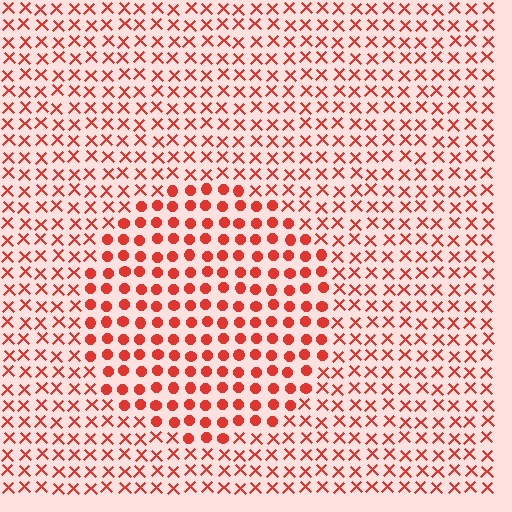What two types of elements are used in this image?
The image uses circles inside the circle region and X marks outside it.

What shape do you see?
I see a circle.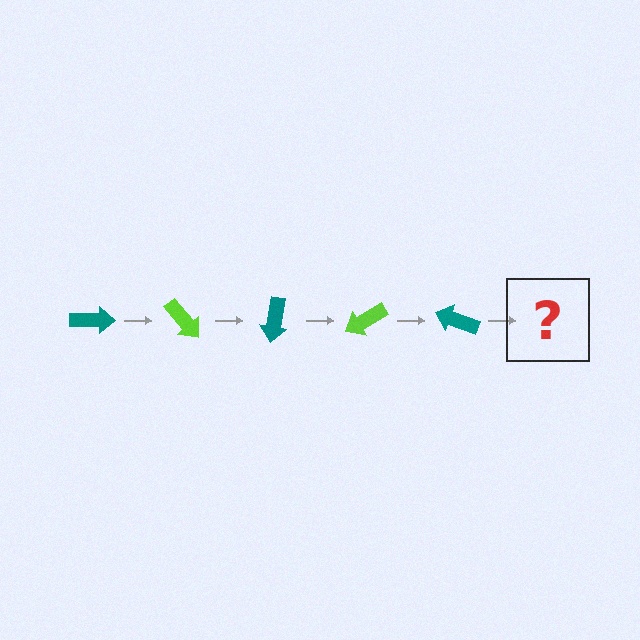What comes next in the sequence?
The next element should be a lime arrow, rotated 250 degrees from the start.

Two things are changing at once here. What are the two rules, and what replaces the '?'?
The two rules are that it rotates 50 degrees each step and the color cycles through teal and lime. The '?' should be a lime arrow, rotated 250 degrees from the start.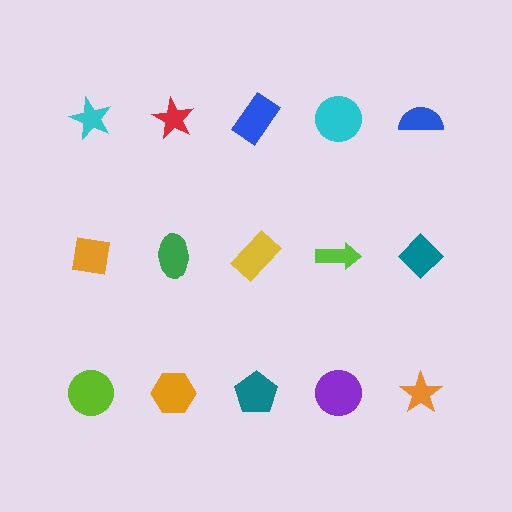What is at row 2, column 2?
A green ellipse.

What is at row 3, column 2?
An orange hexagon.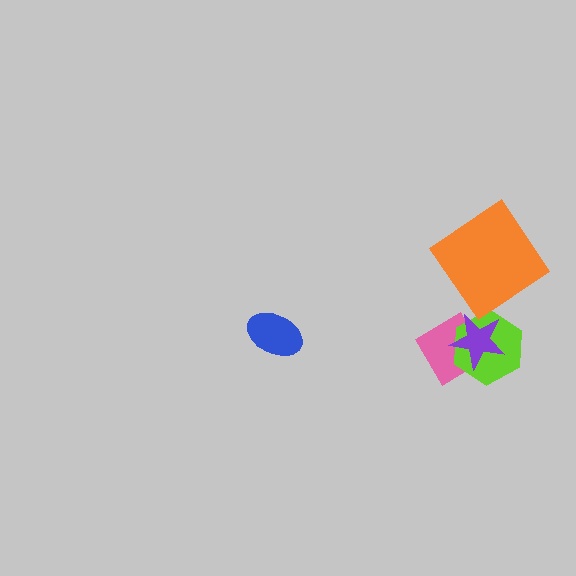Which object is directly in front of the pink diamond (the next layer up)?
The lime hexagon is directly in front of the pink diamond.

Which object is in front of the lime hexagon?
The purple star is in front of the lime hexagon.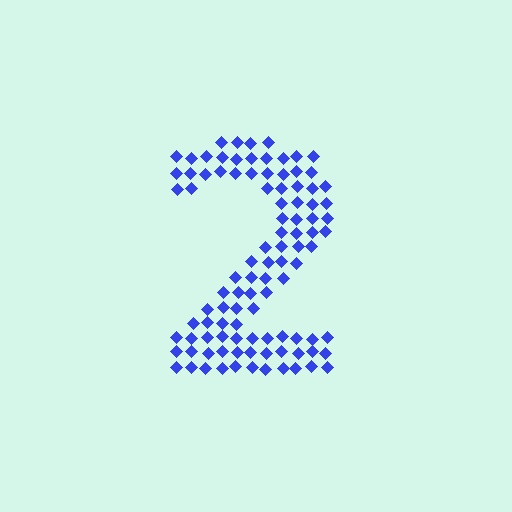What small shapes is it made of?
It is made of small diamonds.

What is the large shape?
The large shape is the digit 2.